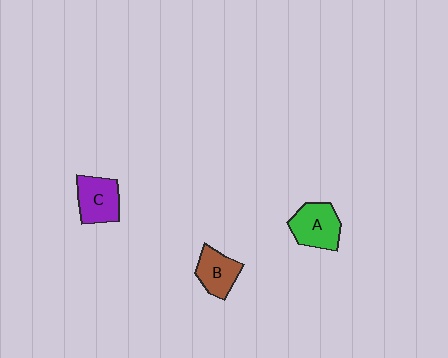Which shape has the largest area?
Shape A (green).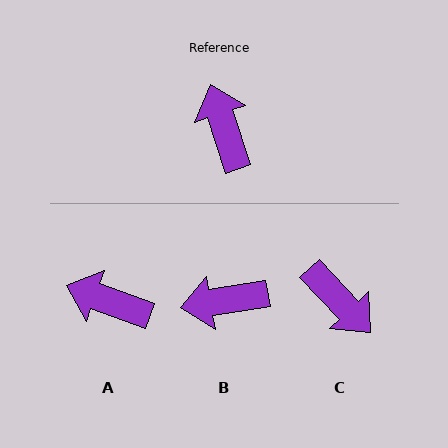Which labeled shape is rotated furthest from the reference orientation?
C, about 155 degrees away.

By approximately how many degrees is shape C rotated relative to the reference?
Approximately 155 degrees clockwise.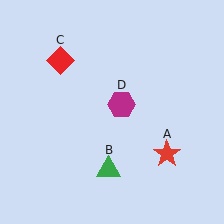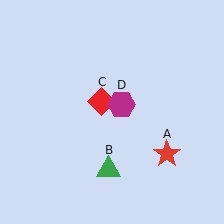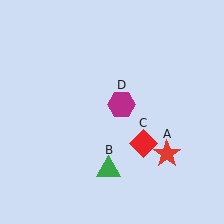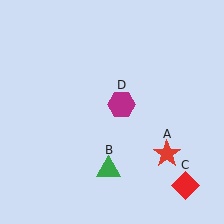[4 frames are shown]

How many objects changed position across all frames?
1 object changed position: red diamond (object C).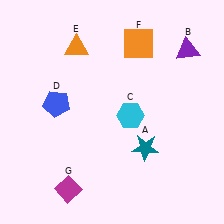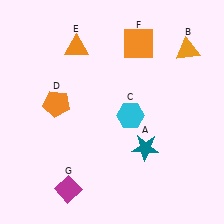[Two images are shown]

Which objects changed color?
B changed from purple to orange. D changed from blue to orange.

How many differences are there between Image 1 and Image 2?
There are 2 differences between the two images.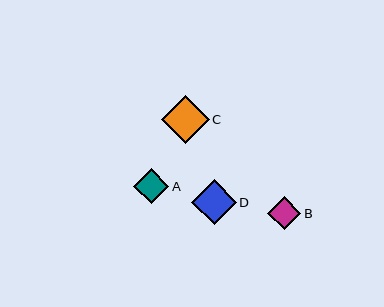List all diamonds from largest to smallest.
From largest to smallest: C, D, A, B.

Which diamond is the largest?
Diamond C is the largest with a size of approximately 48 pixels.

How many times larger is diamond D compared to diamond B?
Diamond D is approximately 1.4 times the size of diamond B.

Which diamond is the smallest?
Diamond B is the smallest with a size of approximately 33 pixels.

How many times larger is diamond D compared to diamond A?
Diamond D is approximately 1.3 times the size of diamond A.